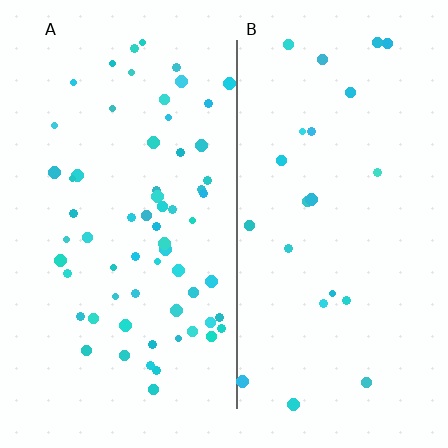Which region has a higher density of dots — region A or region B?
A (the left).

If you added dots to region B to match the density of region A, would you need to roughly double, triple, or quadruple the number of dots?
Approximately triple.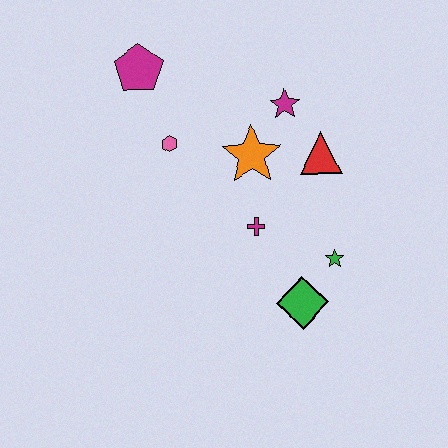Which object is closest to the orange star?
The magenta star is closest to the orange star.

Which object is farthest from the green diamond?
The magenta pentagon is farthest from the green diamond.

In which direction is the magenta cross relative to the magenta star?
The magenta cross is below the magenta star.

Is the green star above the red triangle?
No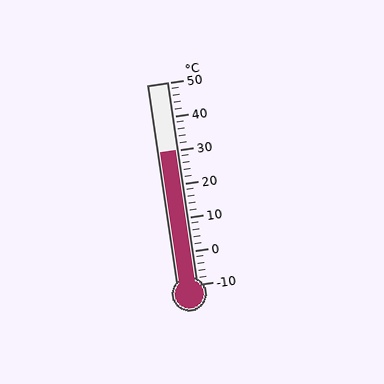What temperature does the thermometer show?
The thermometer shows approximately 30°C.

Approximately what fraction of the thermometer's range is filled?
The thermometer is filled to approximately 65% of its range.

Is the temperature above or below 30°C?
The temperature is at 30°C.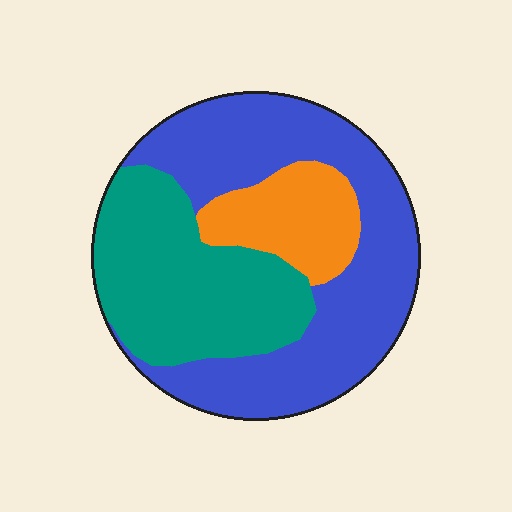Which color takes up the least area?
Orange, at roughly 15%.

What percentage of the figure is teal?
Teal takes up about one third (1/3) of the figure.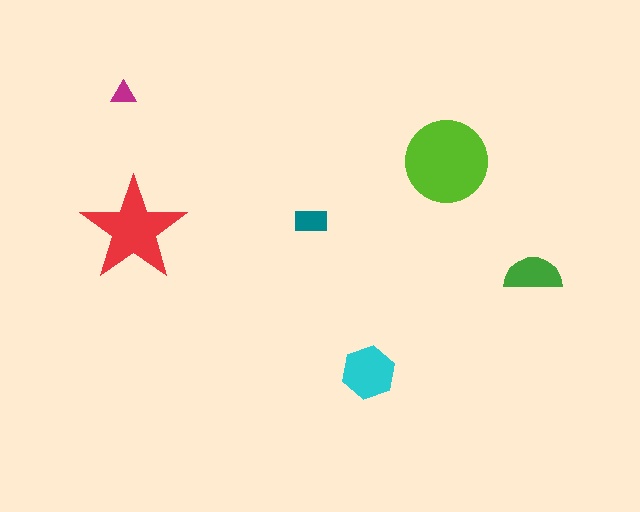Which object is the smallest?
The magenta triangle.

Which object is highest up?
The magenta triangle is topmost.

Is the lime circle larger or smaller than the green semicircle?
Larger.